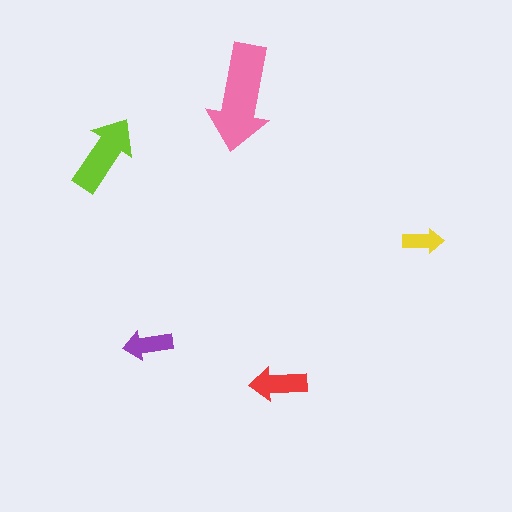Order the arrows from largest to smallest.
the pink one, the lime one, the red one, the purple one, the yellow one.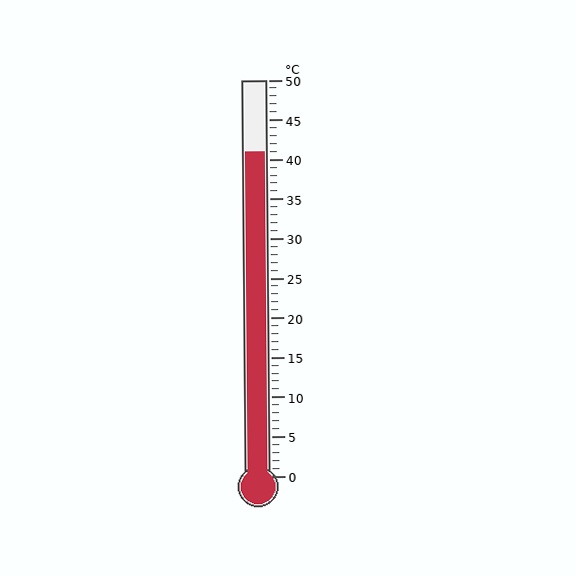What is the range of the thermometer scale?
The thermometer scale ranges from 0°C to 50°C.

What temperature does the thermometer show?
The thermometer shows approximately 41°C.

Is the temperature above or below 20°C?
The temperature is above 20°C.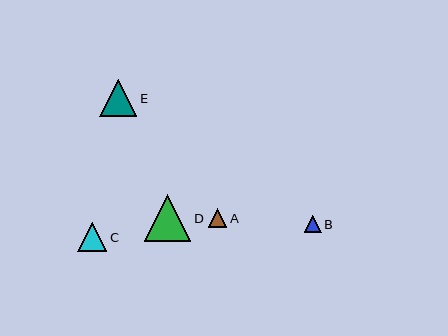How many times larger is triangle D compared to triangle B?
Triangle D is approximately 2.9 times the size of triangle B.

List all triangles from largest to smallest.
From largest to smallest: D, E, C, A, B.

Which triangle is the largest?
Triangle D is the largest with a size of approximately 47 pixels.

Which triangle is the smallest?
Triangle B is the smallest with a size of approximately 16 pixels.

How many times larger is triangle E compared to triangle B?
Triangle E is approximately 2.3 times the size of triangle B.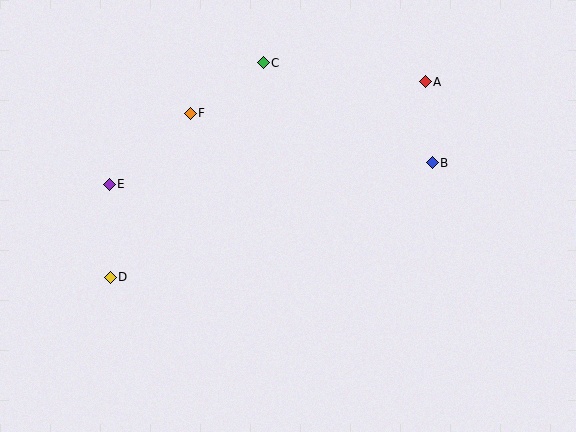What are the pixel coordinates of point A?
Point A is at (425, 82).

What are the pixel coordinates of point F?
Point F is at (190, 113).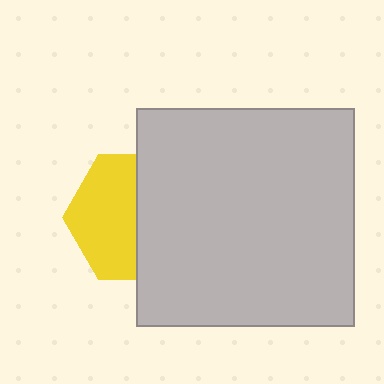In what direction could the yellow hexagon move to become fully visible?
The yellow hexagon could move left. That would shift it out from behind the light gray square entirely.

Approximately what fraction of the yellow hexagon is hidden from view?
Roughly 49% of the yellow hexagon is hidden behind the light gray square.